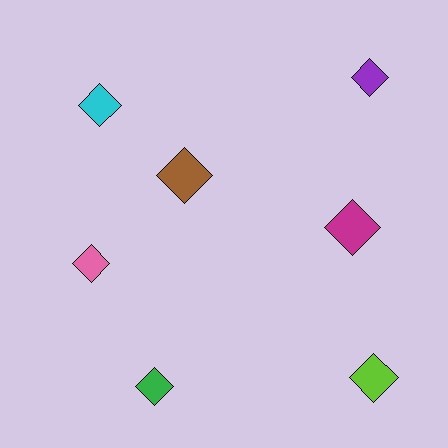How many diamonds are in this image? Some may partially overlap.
There are 7 diamonds.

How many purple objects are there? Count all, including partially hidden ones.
There is 1 purple object.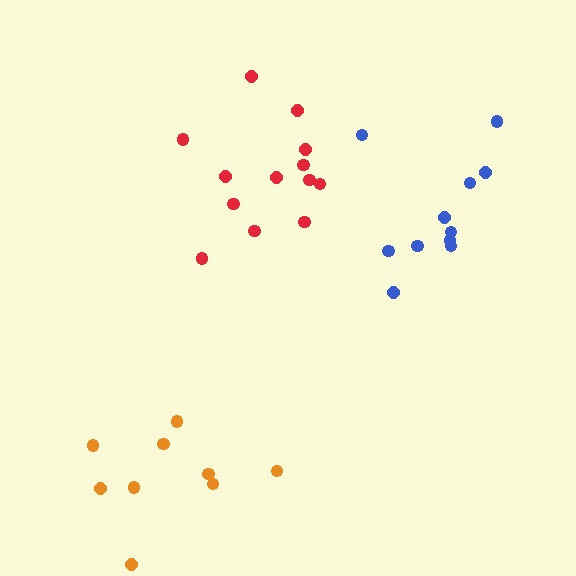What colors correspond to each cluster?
The clusters are colored: orange, blue, red.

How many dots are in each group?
Group 1: 9 dots, Group 2: 11 dots, Group 3: 13 dots (33 total).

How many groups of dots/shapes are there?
There are 3 groups.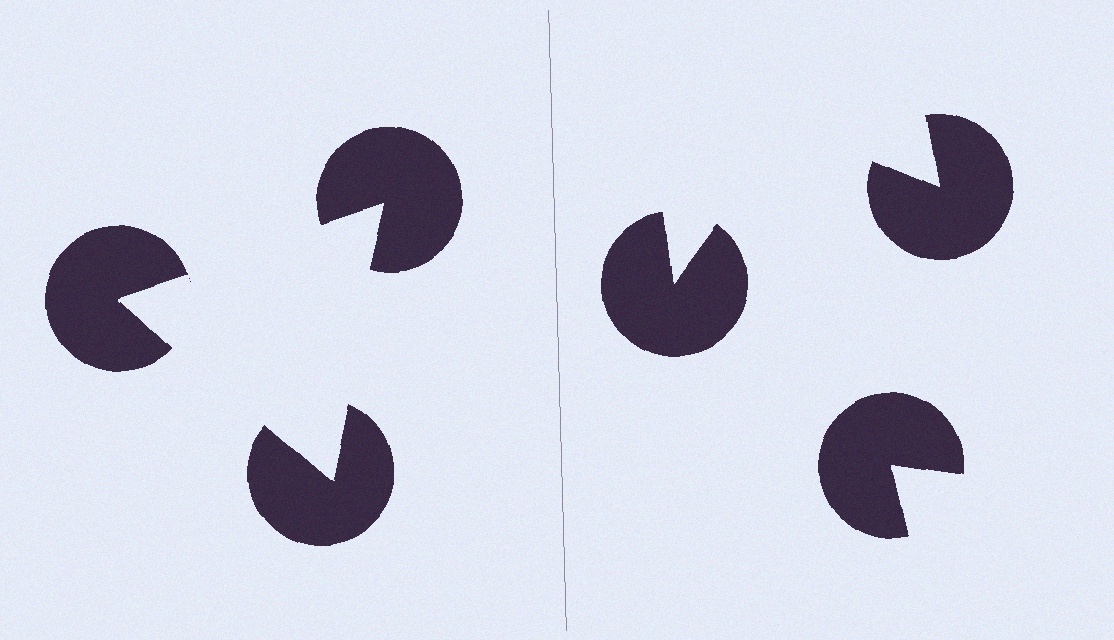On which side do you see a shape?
An illusory triangle appears on the left side. On the right side the wedge cuts are rotated, so no coherent shape forms.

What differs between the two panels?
The pac-man discs are positioned identically on both sides; only the wedge orientations differ. On the left they align to a triangle; on the right they are misaligned.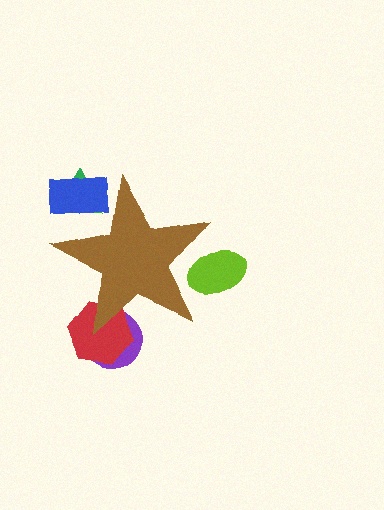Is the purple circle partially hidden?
Yes, the purple circle is partially hidden behind the brown star.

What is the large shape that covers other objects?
A brown star.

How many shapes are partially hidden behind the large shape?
5 shapes are partially hidden.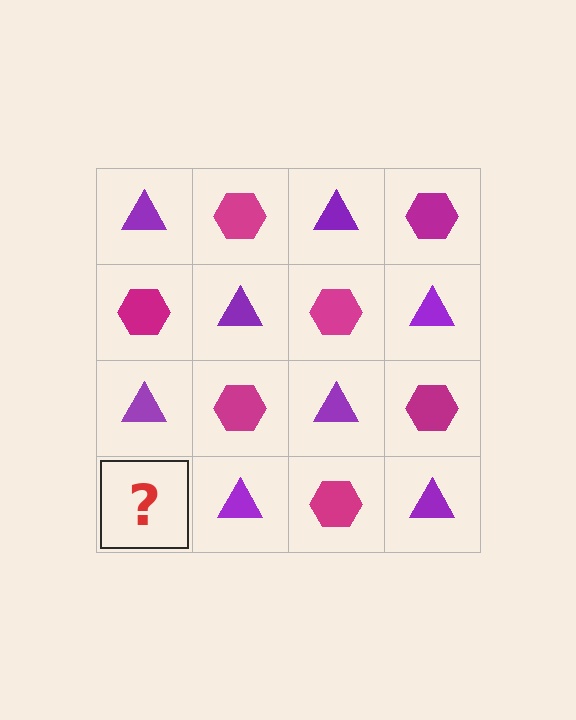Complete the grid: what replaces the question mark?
The question mark should be replaced with a magenta hexagon.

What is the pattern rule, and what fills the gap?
The rule is that it alternates purple triangle and magenta hexagon in a checkerboard pattern. The gap should be filled with a magenta hexagon.